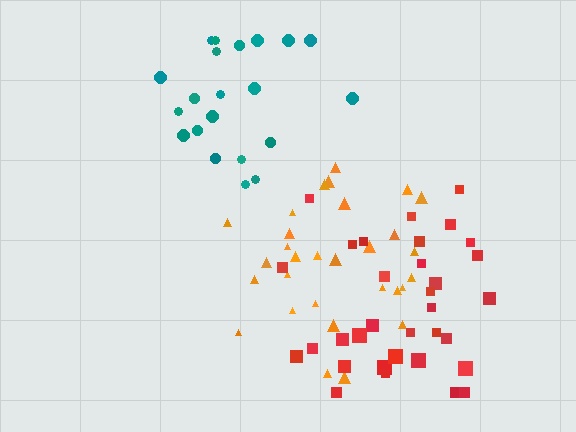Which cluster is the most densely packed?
Teal.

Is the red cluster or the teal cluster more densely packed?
Teal.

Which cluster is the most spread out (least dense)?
Red.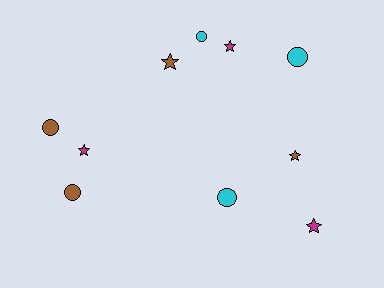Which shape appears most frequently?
Star, with 5 objects.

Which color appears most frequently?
Brown, with 4 objects.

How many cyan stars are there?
There are no cyan stars.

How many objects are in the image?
There are 10 objects.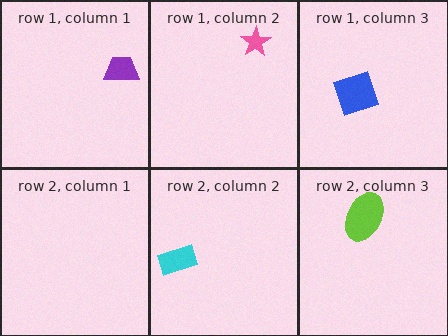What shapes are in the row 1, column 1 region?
The purple trapezoid.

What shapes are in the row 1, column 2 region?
The pink star.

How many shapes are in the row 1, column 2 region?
1.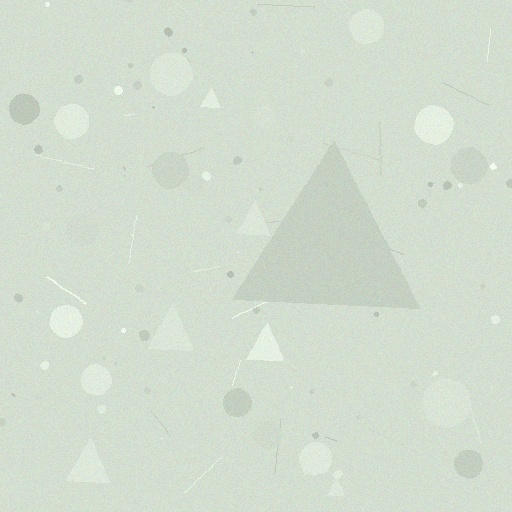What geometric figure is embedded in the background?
A triangle is embedded in the background.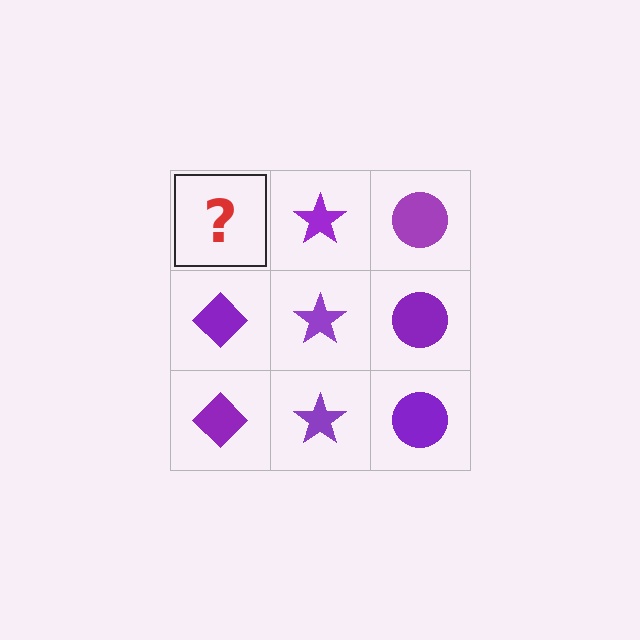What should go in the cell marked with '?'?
The missing cell should contain a purple diamond.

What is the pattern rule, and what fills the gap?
The rule is that each column has a consistent shape. The gap should be filled with a purple diamond.